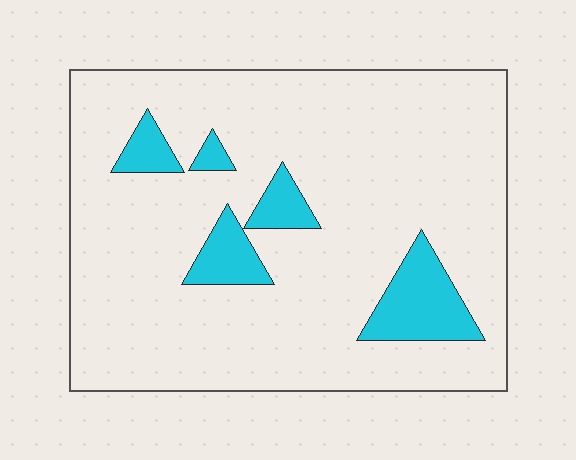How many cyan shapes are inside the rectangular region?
5.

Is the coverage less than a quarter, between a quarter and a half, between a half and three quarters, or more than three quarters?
Less than a quarter.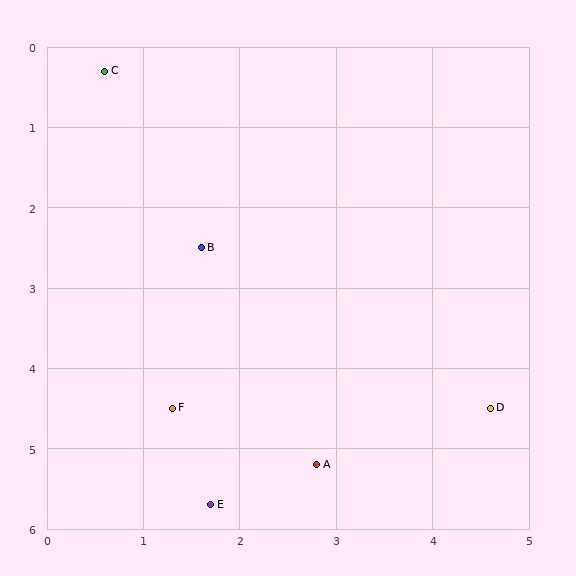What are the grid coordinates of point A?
Point A is at approximately (2.8, 5.2).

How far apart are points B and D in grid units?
Points B and D are about 3.6 grid units apart.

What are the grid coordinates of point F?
Point F is at approximately (1.3, 4.5).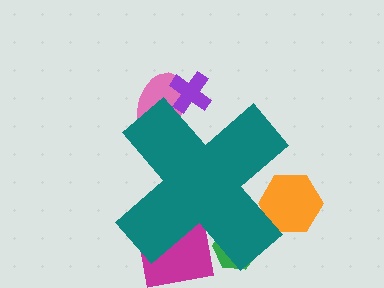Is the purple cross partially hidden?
Yes, the purple cross is partially hidden behind the teal cross.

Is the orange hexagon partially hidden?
Yes, the orange hexagon is partially hidden behind the teal cross.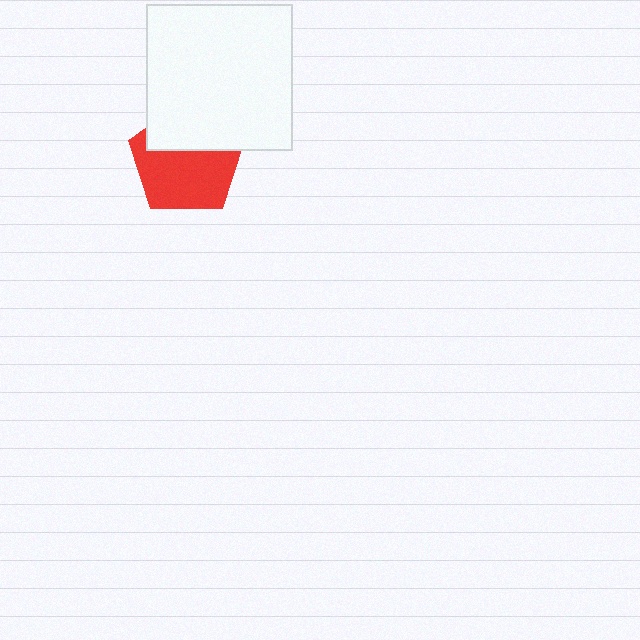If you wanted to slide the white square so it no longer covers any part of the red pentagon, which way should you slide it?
Slide it up — that is the most direct way to separate the two shapes.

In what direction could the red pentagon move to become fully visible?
The red pentagon could move down. That would shift it out from behind the white square entirely.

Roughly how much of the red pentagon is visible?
About half of it is visible (roughly 62%).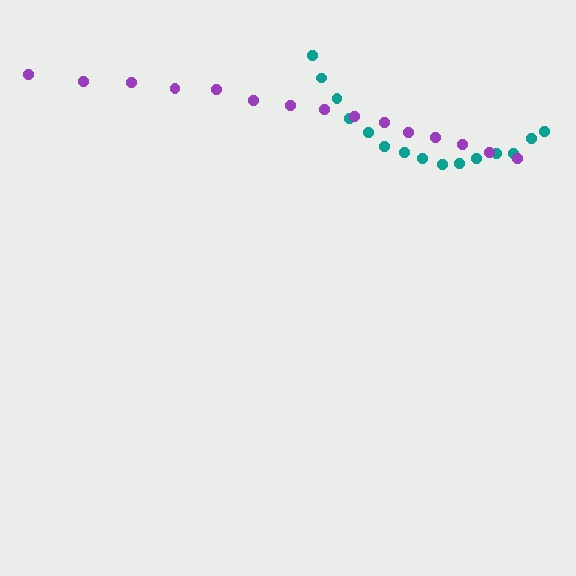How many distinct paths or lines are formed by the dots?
There are 2 distinct paths.